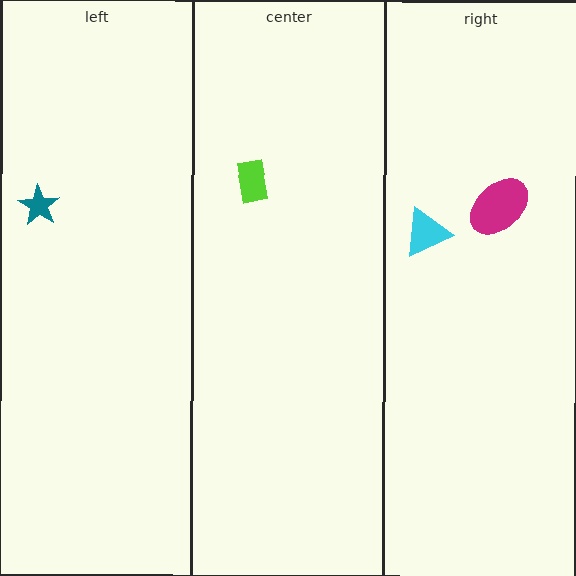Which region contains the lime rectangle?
The center region.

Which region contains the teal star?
The left region.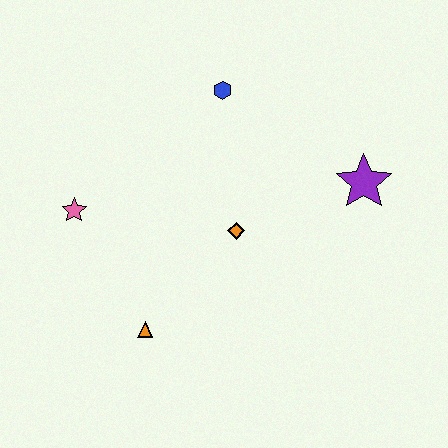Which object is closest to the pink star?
The orange triangle is closest to the pink star.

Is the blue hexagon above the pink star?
Yes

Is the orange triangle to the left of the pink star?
No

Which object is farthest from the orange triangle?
The purple star is farthest from the orange triangle.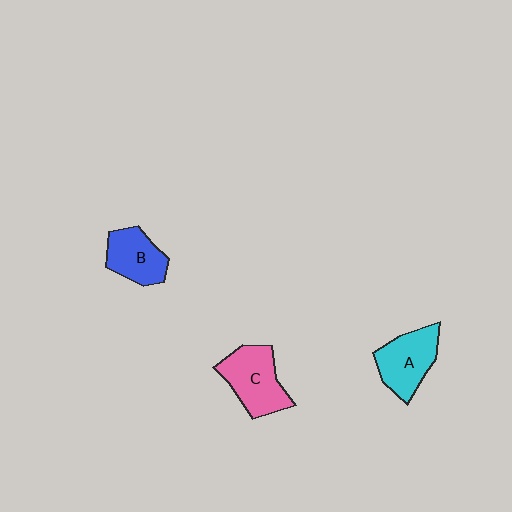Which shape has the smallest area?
Shape B (blue).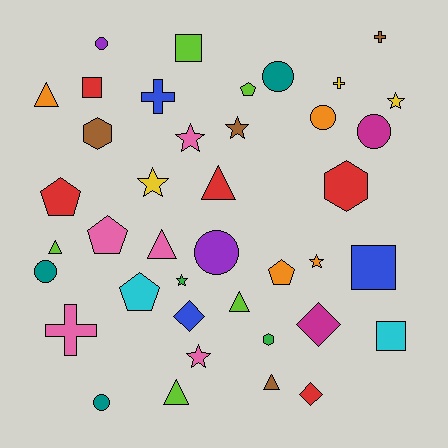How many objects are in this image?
There are 40 objects.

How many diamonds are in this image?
There are 3 diamonds.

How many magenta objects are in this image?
There are 2 magenta objects.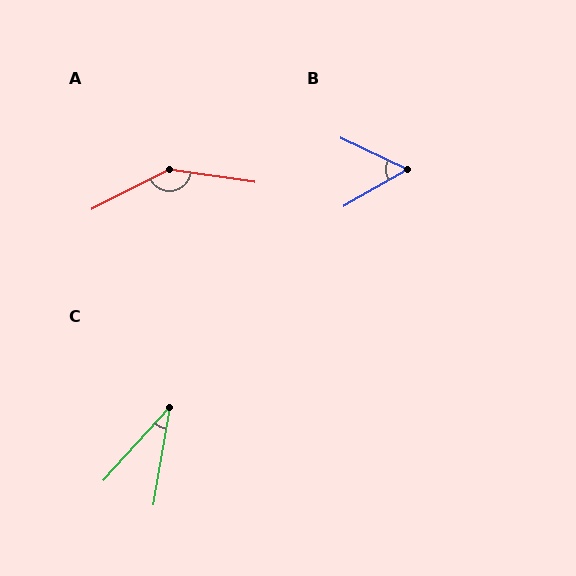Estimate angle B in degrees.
Approximately 56 degrees.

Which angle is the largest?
A, at approximately 144 degrees.